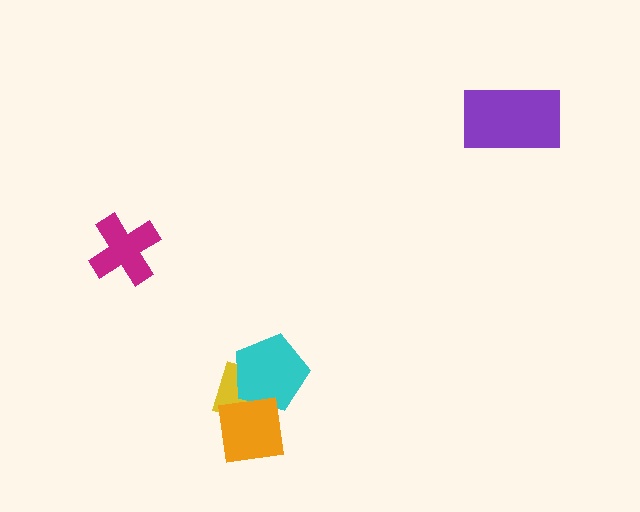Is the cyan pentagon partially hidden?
Yes, it is partially covered by another shape.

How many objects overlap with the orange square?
2 objects overlap with the orange square.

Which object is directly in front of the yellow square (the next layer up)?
The cyan pentagon is directly in front of the yellow square.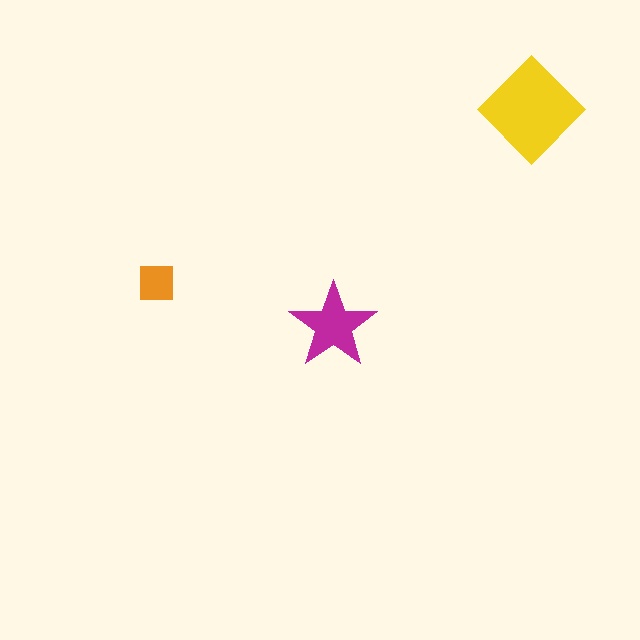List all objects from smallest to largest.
The orange square, the magenta star, the yellow diamond.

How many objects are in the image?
There are 3 objects in the image.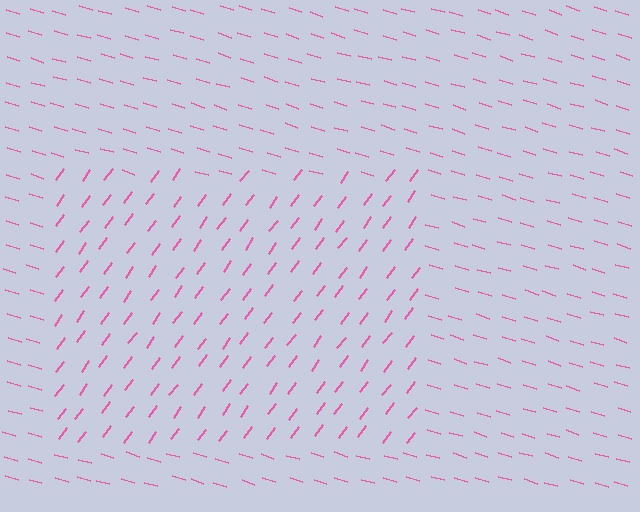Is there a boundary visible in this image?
Yes, there is a texture boundary formed by a change in line orientation.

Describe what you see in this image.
The image is filled with small pink line segments. A rectangle region in the image has lines oriented differently from the surrounding lines, creating a visible texture boundary.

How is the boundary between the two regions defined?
The boundary is defined purely by a change in line orientation (approximately 71 degrees difference). All lines are the same color and thickness.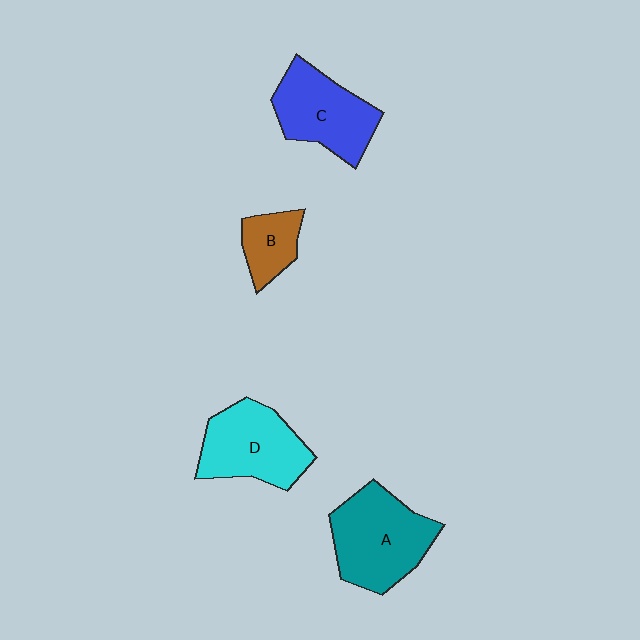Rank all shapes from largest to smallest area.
From largest to smallest: A (teal), D (cyan), C (blue), B (brown).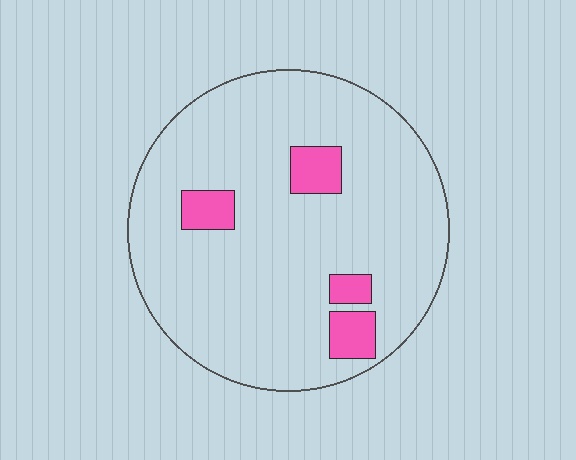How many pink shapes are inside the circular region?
4.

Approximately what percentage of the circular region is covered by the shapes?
Approximately 10%.